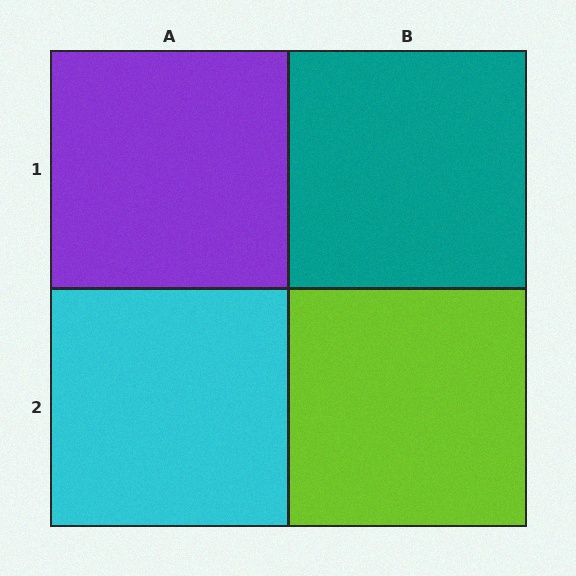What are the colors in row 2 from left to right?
Cyan, lime.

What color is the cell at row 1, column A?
Purple.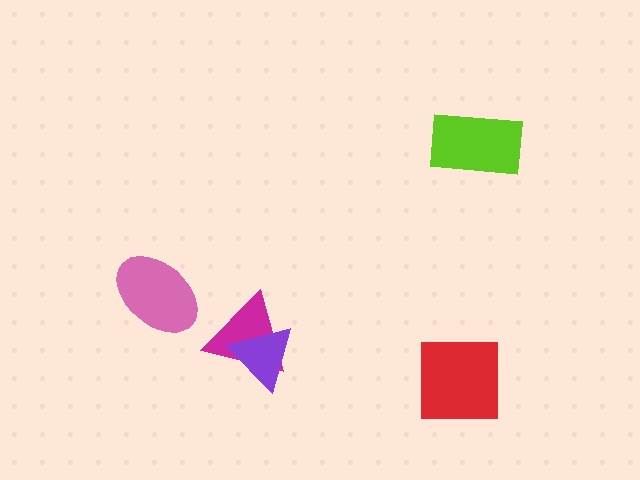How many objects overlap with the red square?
0 objects overlap with the red square.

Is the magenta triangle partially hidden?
Yes, it is partially covered by another shape.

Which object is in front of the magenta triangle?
The purple triangle is in front of the magenta triangle.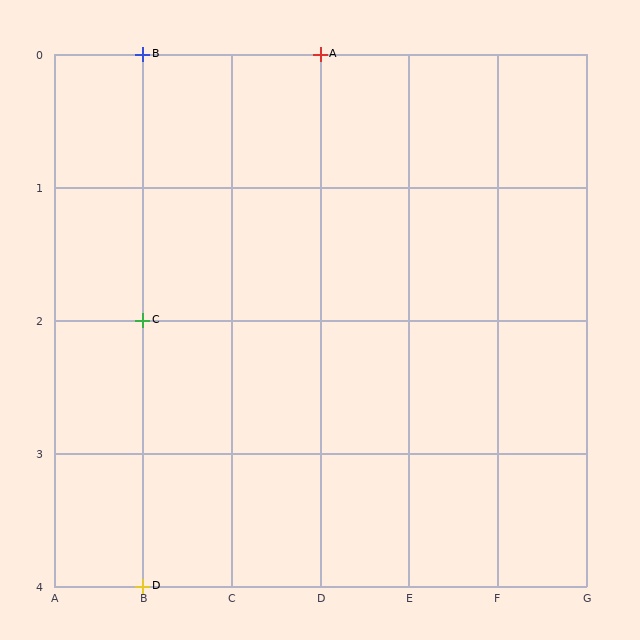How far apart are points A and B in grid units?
Points A and B are 2 columns apart.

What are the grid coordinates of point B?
Point B is at grid coordinates (B, 0).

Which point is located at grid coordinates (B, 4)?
Point D is at (B, 4).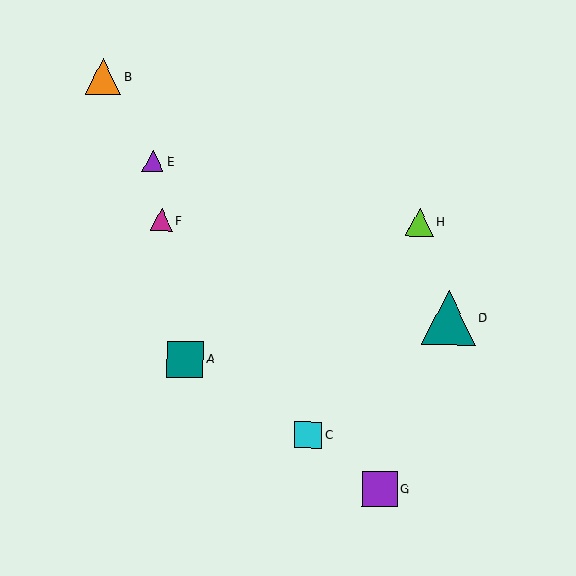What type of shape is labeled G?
Shape G is a purple square.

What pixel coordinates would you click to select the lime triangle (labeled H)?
Click at (420, 222) to select the lime triangle H.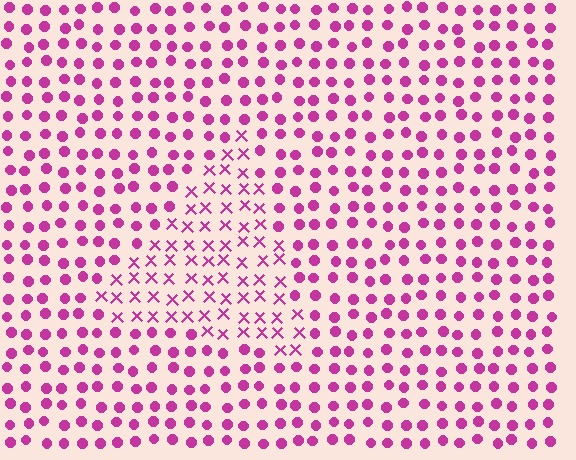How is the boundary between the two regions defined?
The boundary is defined by a change in element shape: X marks inside vs. circles outside. All elements share the same color and spacing.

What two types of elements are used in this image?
The image uses X marks inside the triangle region and circles outside it.